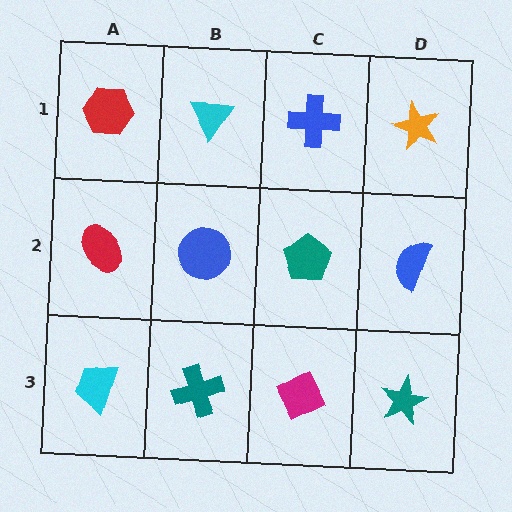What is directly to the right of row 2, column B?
A teal pentagon.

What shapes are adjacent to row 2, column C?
A blue cross (row 1, column C), a magenta diamond (row 3, column C), a blue circle (row 2, column B), a blue semicircle (row 2, column D).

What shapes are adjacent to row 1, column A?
A red ellipse (row 2, column A), a cyan triangle (row 1, column B).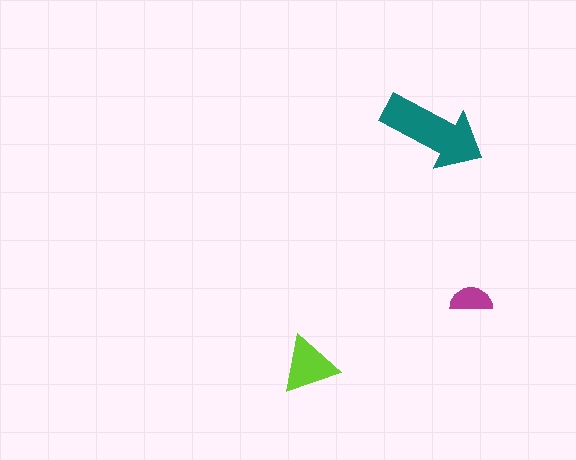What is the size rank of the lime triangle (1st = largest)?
2nd.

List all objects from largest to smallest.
The teal arrow, the lime triangle, the magenta semicircle.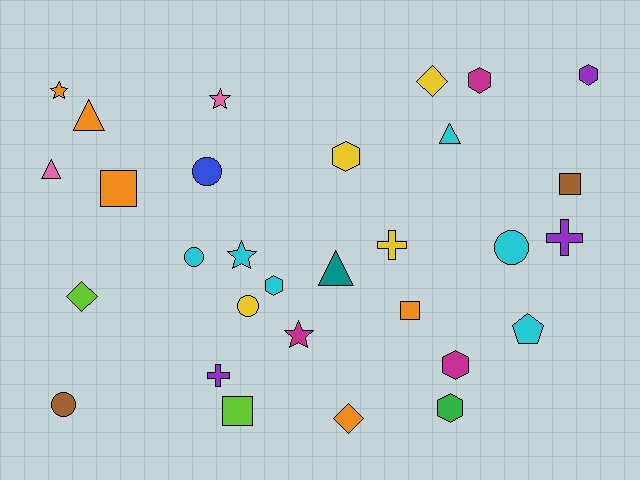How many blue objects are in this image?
There is 1 blue object.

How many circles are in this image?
There are 5 circles.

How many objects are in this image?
There are 30 objects.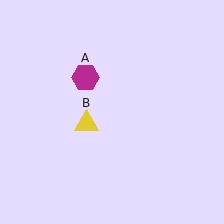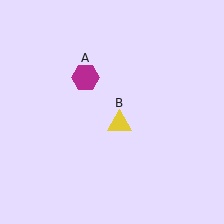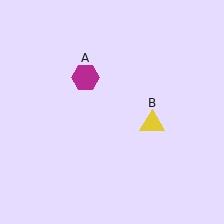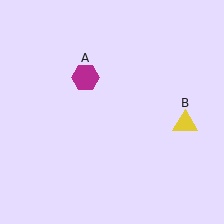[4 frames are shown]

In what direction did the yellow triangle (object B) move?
The yellow triangle (object B) moved right.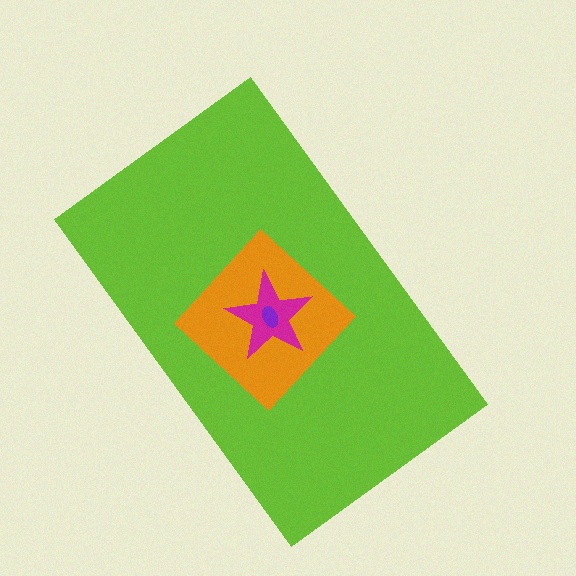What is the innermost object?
The purple ellipse.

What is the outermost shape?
The lime rectangle.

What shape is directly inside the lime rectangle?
The orange diamond.